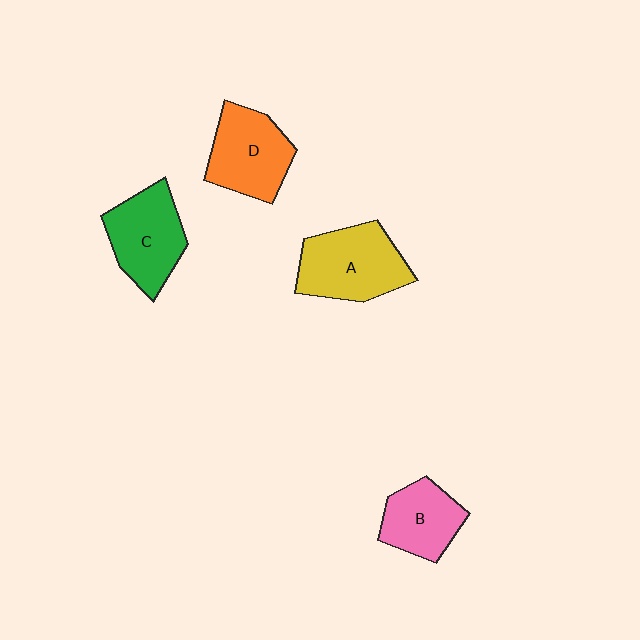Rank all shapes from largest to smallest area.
From largest to smallest: A (yellow), C (green), D (orange), B (pink).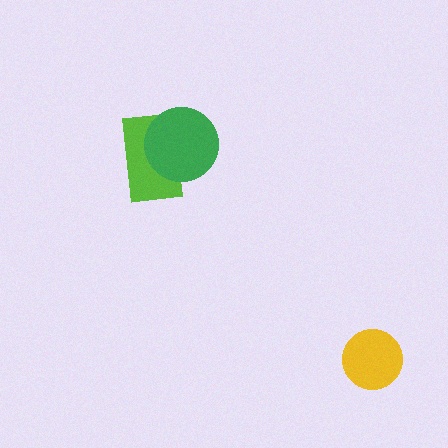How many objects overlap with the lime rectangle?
1 object overlaps with the lime rectangle.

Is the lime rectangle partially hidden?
Yes, it is partially covered by another shape.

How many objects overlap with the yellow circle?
0 objects overlap with the yellow circle.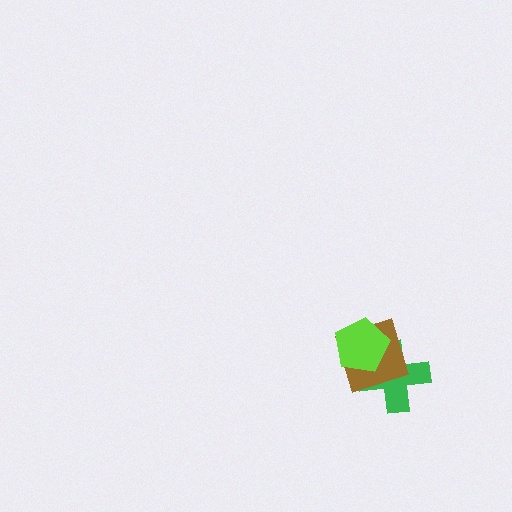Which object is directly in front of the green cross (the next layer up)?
The brown square is directly in front of the green cross.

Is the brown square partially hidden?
Yes, it is partially covered by another shape.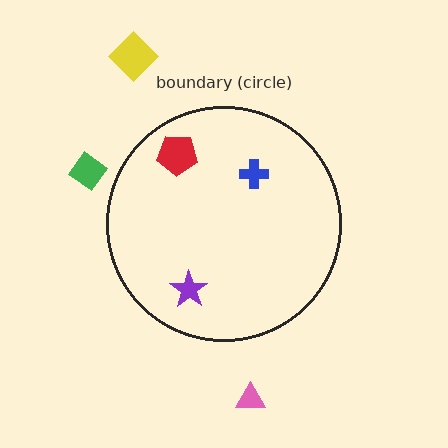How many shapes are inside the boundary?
3 inside, 3 outside.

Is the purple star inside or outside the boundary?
Inside.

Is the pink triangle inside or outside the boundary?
Outside.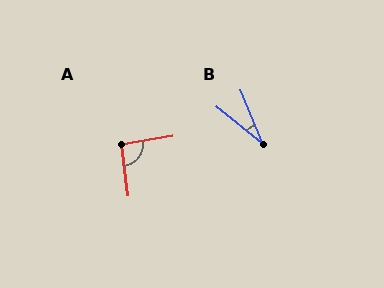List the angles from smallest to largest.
B (28°), A (91°).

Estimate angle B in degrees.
Approximately 28 degrees.